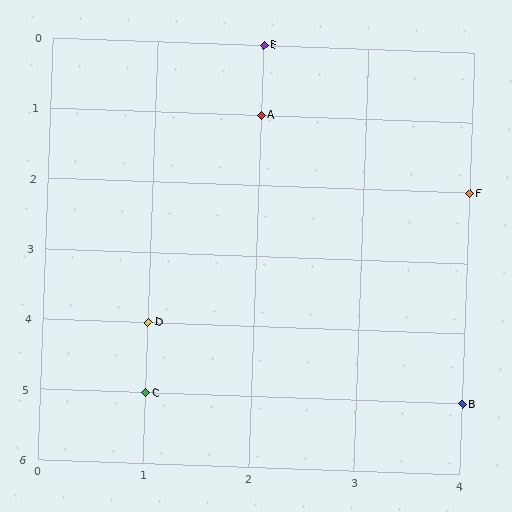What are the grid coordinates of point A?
Point A is at grid coordinates (2, 1).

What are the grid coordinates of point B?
Point B is at grid coordinates (4, 5).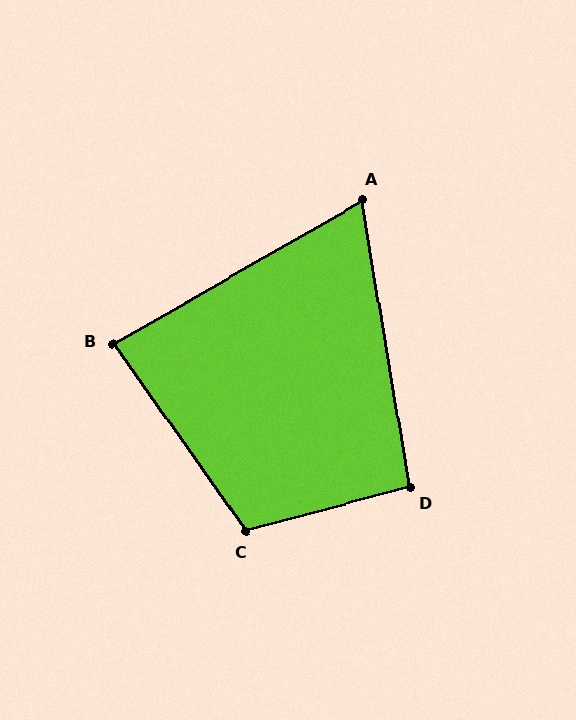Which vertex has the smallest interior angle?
A, at approximately 69 degrees.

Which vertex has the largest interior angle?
C, at approximately 111 degrees.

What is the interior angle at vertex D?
Approximately 96 degrees (obtuse).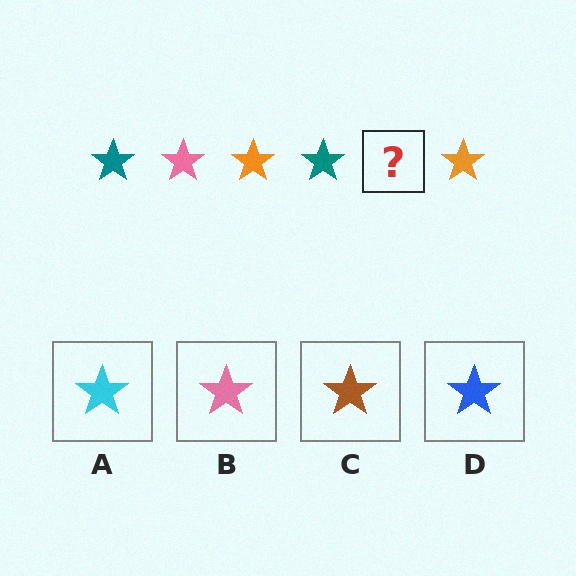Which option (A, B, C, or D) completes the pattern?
B.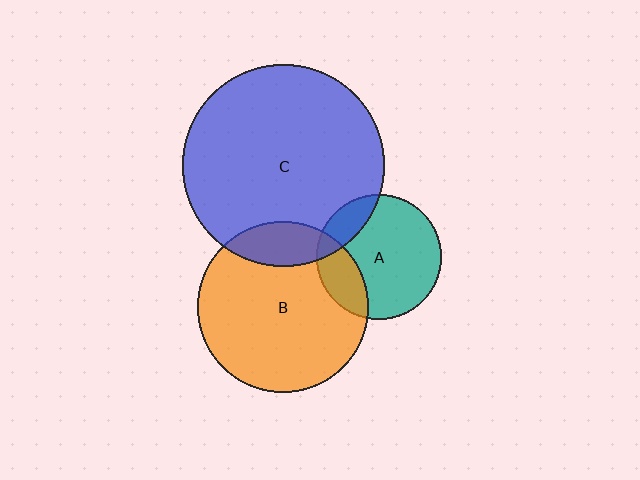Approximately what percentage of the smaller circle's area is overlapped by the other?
Approximately 15%.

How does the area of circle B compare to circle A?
Approximately 1.9 times.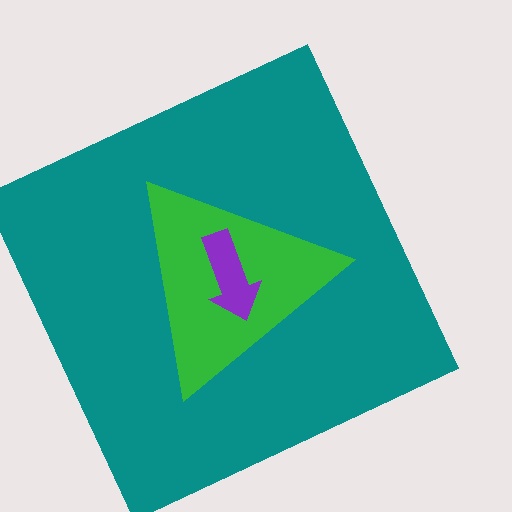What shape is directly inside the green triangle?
The purple arrow.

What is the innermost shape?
The purple arrow.